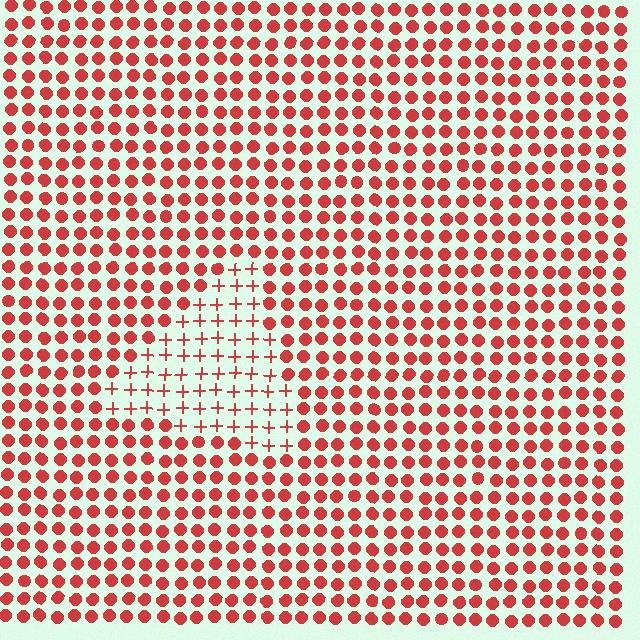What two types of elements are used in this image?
The image uses plus signs inside the triangle region and circles outside it.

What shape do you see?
I see a triangle.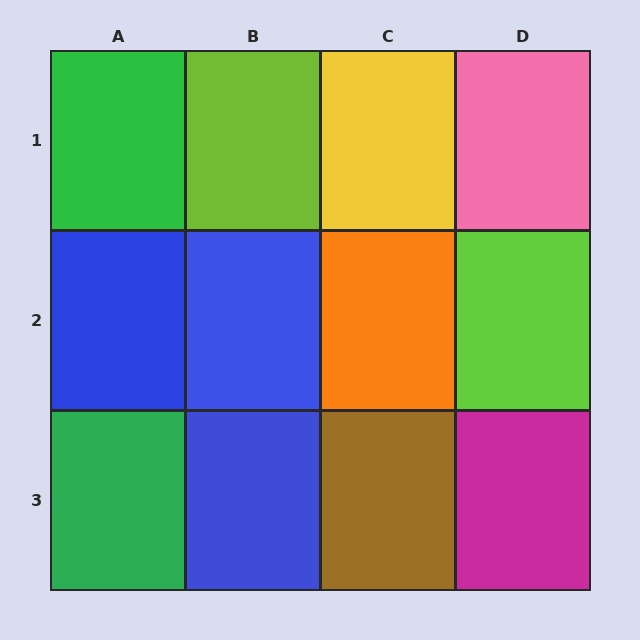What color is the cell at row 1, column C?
Yellow.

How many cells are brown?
1 cell is brown.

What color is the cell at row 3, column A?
Green.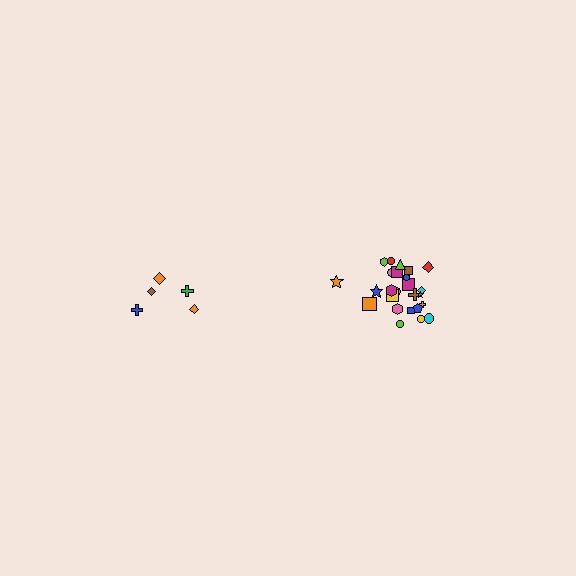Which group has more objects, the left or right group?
The right group.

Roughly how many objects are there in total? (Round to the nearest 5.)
Roughly 30 objects in total.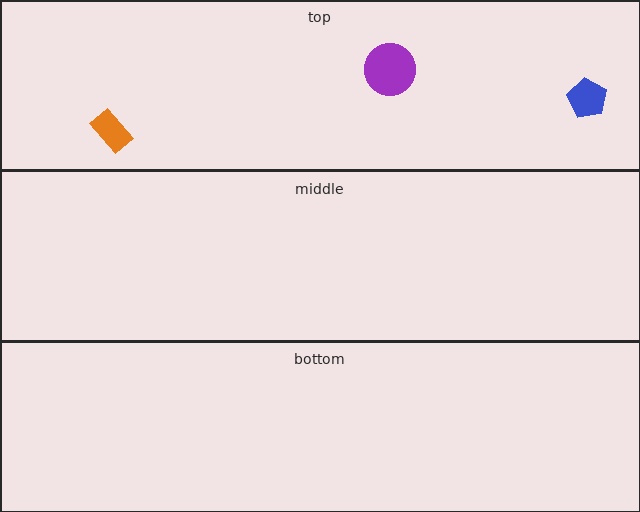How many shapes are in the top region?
3.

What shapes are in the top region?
The purple circle, the orange rectangle, the blue pentagon.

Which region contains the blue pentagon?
The top region.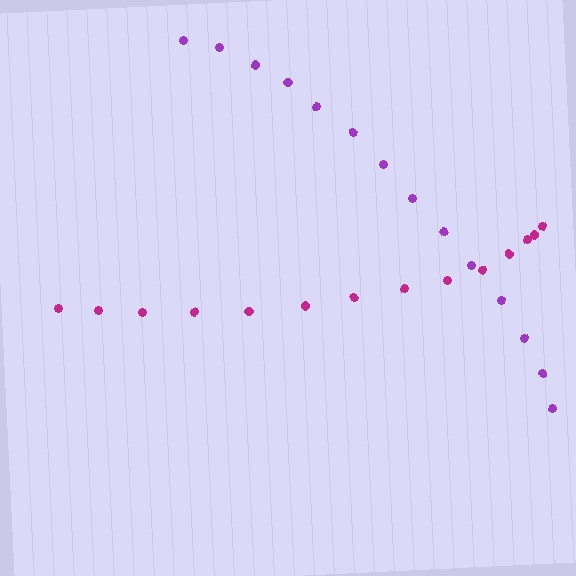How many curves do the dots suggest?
There are 2 distinct paths.